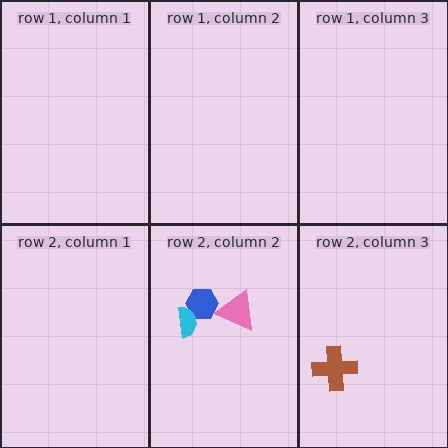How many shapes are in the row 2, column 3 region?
1.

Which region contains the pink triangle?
The row 2, column 2 region.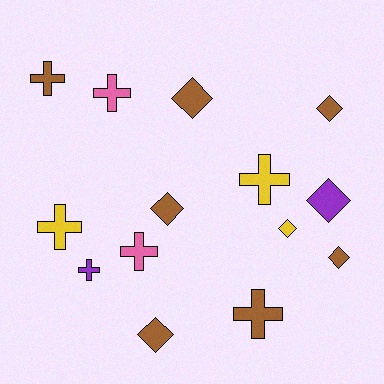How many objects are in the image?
There are 14 objects.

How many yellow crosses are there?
There are 2 yellow crosses.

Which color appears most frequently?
Brown, with 7 objects.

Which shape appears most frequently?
Cross, with 7 objects.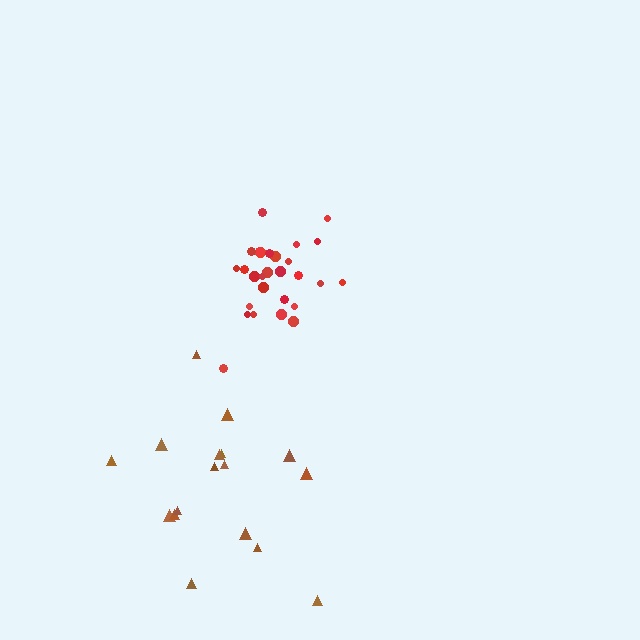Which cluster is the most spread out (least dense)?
Brown.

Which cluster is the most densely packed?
Red.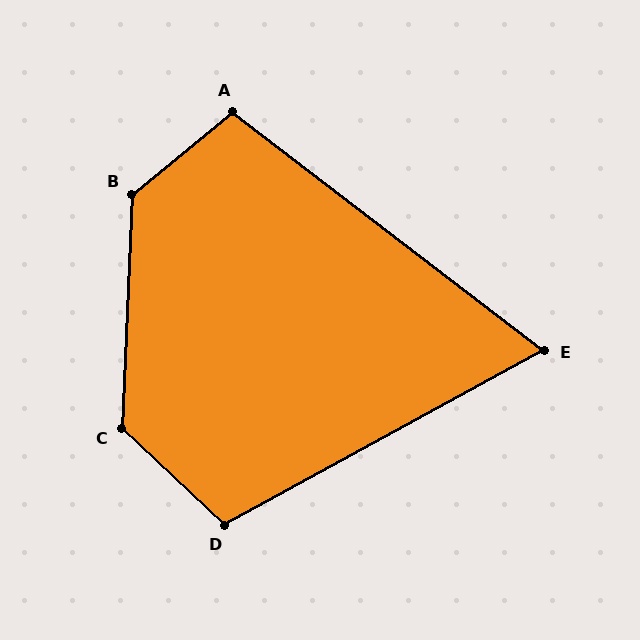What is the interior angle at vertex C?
Approximately 131 degrees (obtuse).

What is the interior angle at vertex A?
Approximately 103 degrees (obtuse).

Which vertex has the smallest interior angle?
E, at approximately 66 degrees.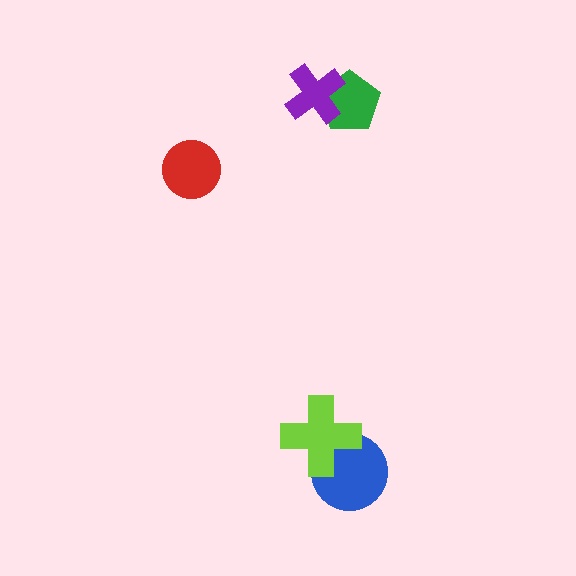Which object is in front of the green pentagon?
The purple cross is in front of the green pentagon.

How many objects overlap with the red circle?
0 objects overlap with the red circle.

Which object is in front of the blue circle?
The lime cross is in front of the blue circle.